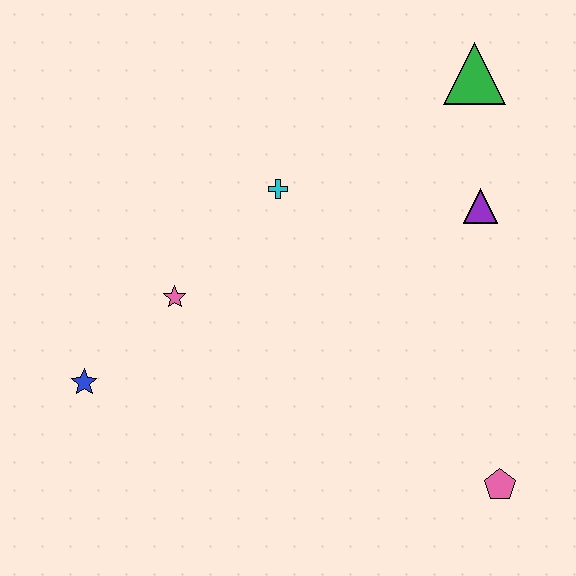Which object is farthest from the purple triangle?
The blue star is farthest from the purple triangle.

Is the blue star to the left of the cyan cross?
Yes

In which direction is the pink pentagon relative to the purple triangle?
The pink pentagon is below the purple triangle.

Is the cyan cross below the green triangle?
Yes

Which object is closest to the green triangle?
The purple triangle is closest to the green triangle.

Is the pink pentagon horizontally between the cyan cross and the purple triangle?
No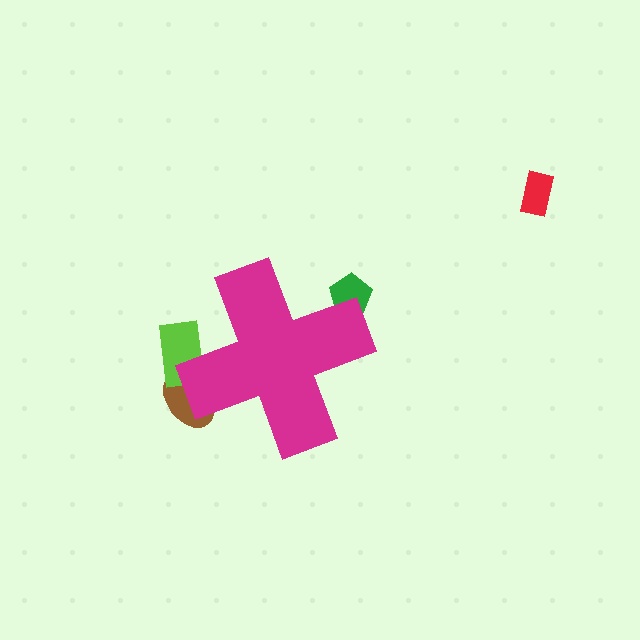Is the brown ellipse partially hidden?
Yes, the brown ellipse is partially hidden behind the magenta cross.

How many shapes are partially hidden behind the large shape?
3 shapes are partially hidden.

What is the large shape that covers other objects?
A magenta cross.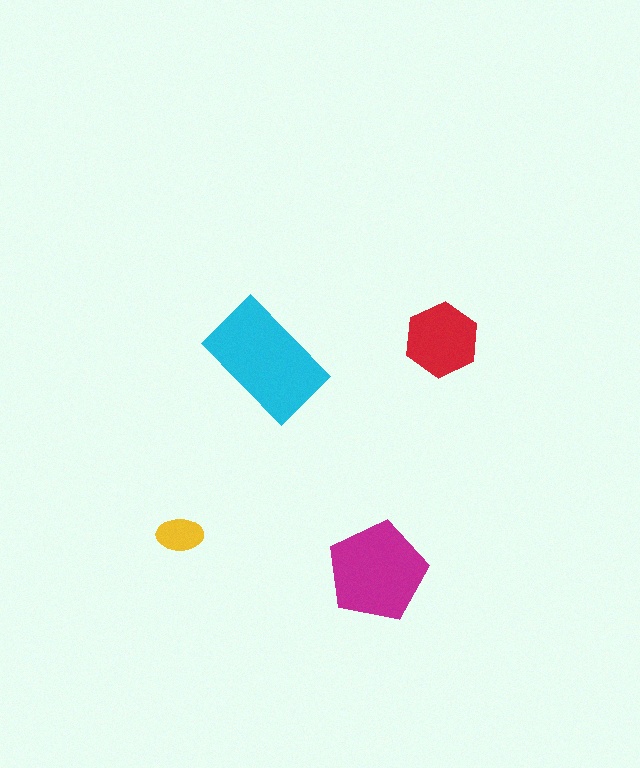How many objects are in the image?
There are 4 objects in the image.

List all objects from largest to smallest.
The cyan rectangle, the magenta pentagon, the red hexagon, the yellow ellipse.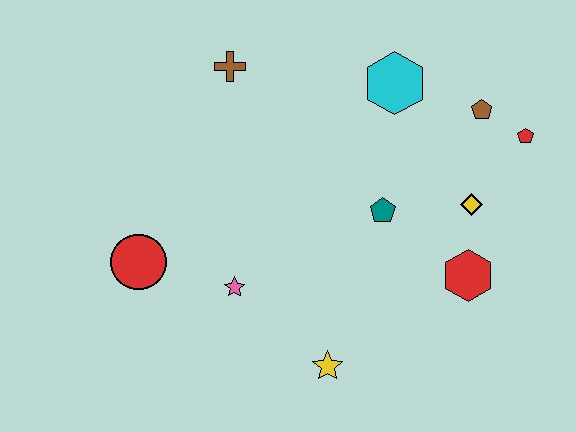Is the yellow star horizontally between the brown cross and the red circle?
No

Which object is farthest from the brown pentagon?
The red circle is farthest from the brown pentagon.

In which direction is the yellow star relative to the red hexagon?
The yellow star is to the left of the red hexagon.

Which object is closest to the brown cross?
The cyan hexagon is closest to the brown cross.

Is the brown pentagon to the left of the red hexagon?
No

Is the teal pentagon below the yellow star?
No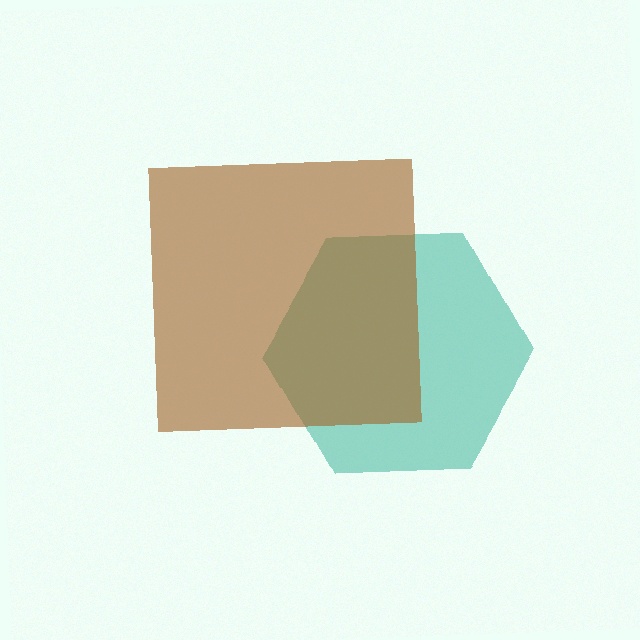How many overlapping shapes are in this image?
There are 2 overlapping shapes in the image.